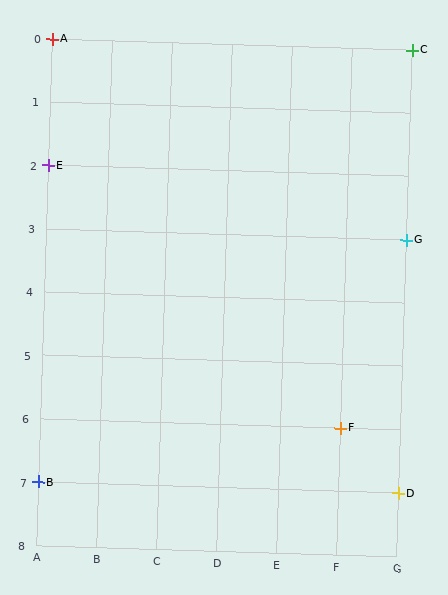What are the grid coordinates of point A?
Point A is at grid coordinates (A, 0).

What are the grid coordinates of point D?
Point D is at grid coordinates (G, 7).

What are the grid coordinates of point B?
Point B is at grid coordinates (A, 7).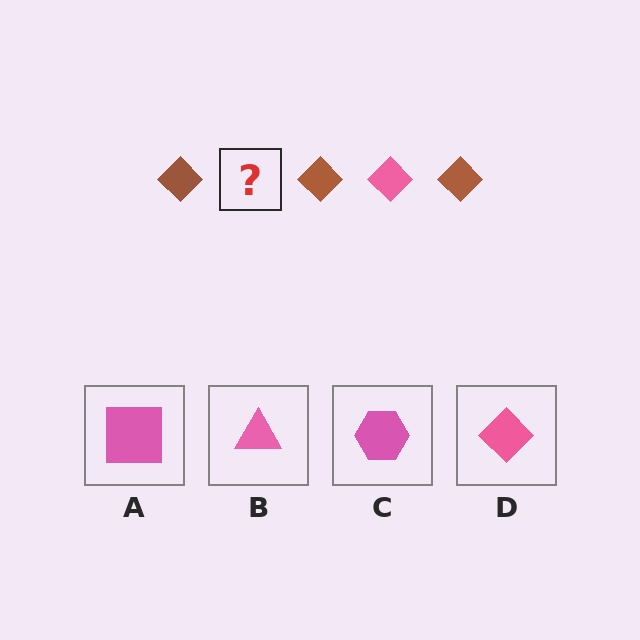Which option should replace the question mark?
Option D.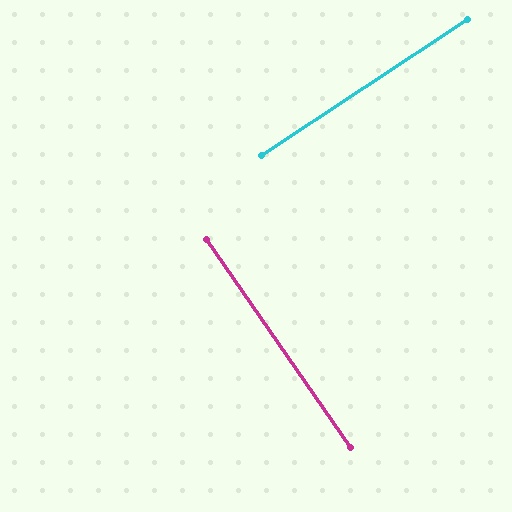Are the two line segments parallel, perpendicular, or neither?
Perpendicular — they meet at approximately 89°.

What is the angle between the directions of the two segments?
Approximately 89 degrees.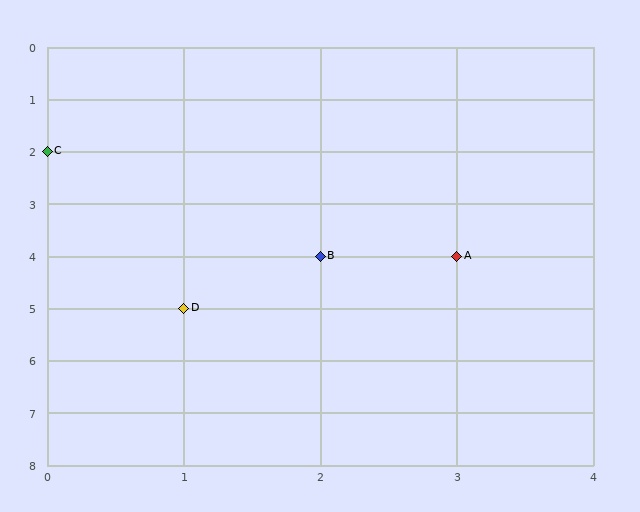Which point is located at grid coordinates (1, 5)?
Point D is at (1, 5).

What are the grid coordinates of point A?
Point A is at grid coordinates (3, 4).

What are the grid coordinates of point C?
Point C is at grid coordinates (0, 2).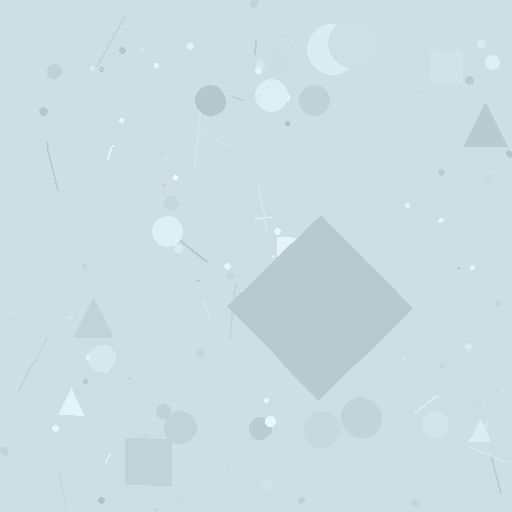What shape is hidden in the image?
A diamond is hidden in the image.